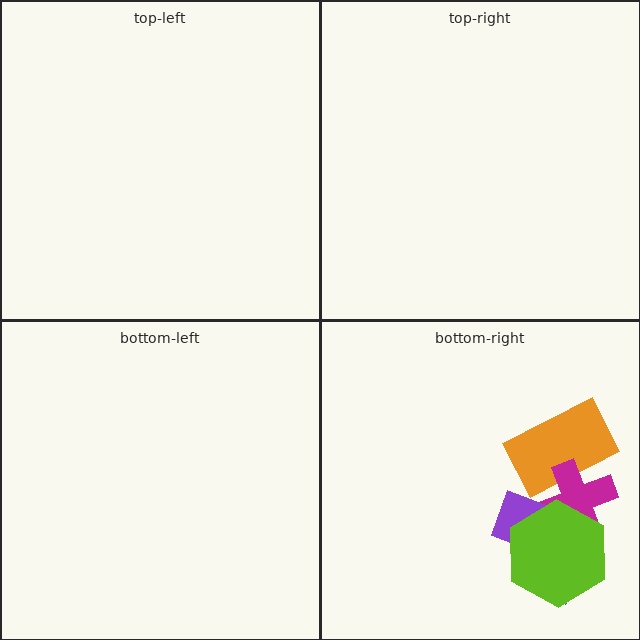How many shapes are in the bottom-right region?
5.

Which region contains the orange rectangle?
The bottom-right region.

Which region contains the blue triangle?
The bottom-right region.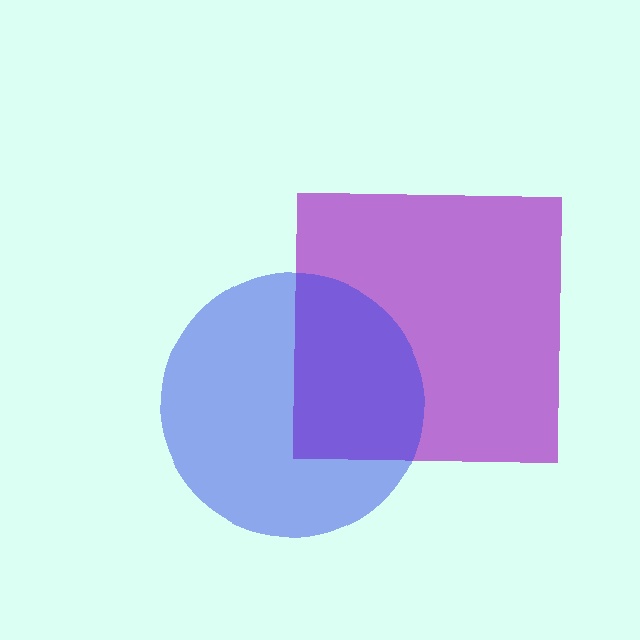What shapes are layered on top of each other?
The layered shapes are: a purple square, a blue circle.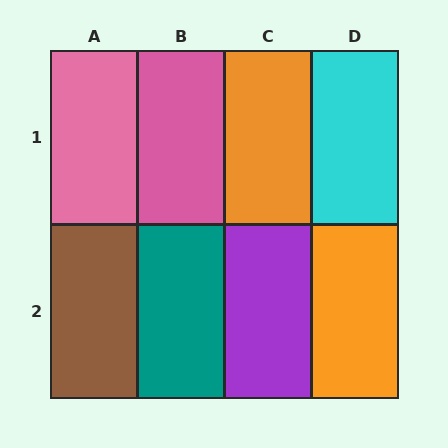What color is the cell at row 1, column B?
Pink.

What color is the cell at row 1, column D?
Cyan.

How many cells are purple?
1 cell is purple.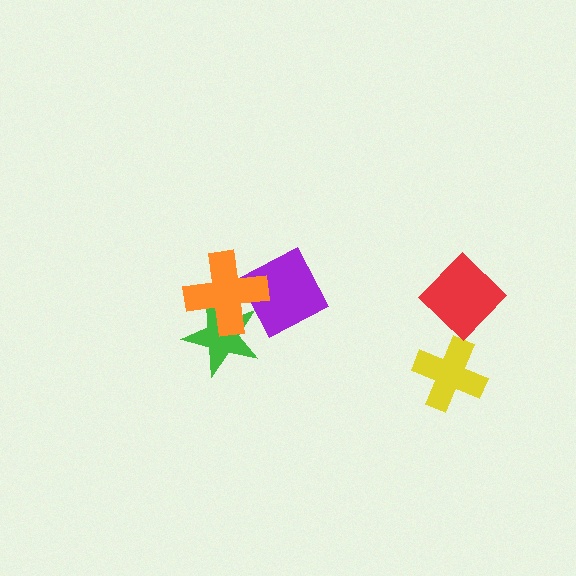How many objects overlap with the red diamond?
0 objects overlap with the red diamond.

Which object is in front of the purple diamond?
The orange cross is in front of the purple diamond.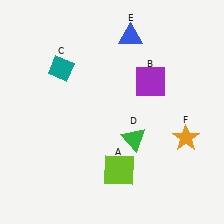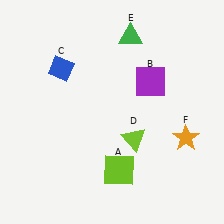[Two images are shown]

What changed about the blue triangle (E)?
In Image 1, E is blue. In Image 2, it changed to green.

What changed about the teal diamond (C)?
In Image 1, C is teal. In Image 2, it changed to blue.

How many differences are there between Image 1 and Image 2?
There are 3 differences between the two images.